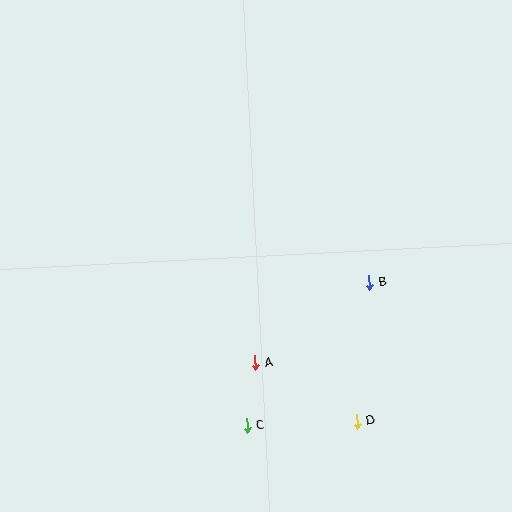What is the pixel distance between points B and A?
The distance between B and A is 140 pixels.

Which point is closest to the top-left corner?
Point A is closest to the top-left corner.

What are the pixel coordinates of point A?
Point A is at (255, 363).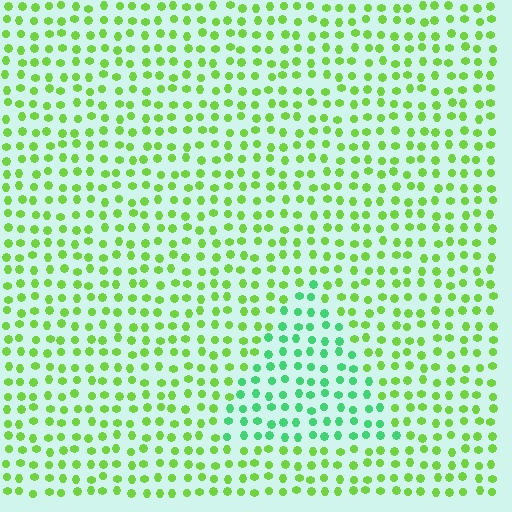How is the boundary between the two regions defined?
The boundary is defined purely by a slight shift in hue (about 41 degrees). Spacing, size, and orientation are identical on both sides.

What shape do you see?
I see a triangle.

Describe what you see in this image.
The image is filled with small lime elements in a uniform arrangement. A triangle-shaped region is visible where the elements are tinted to a slightly different hue, forming a subtle color boundary.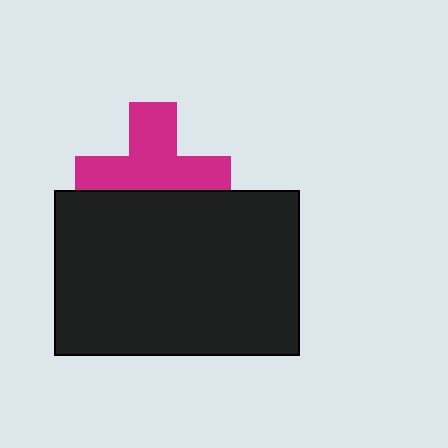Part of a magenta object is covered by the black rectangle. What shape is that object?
It is a cross.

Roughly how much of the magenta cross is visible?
About half of it is visible (roughly 62%).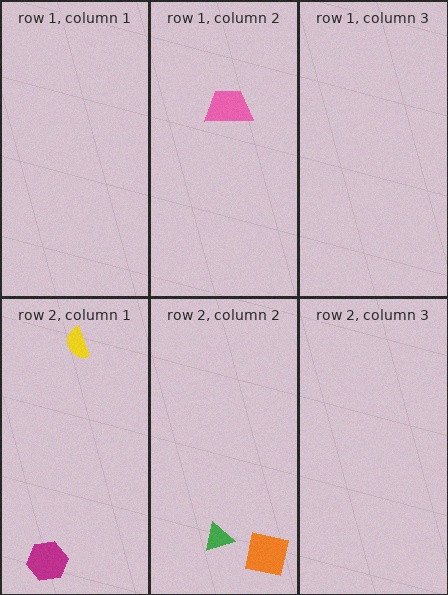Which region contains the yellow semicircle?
The row 2, column 1 region.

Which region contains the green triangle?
The row 2, column 2 region.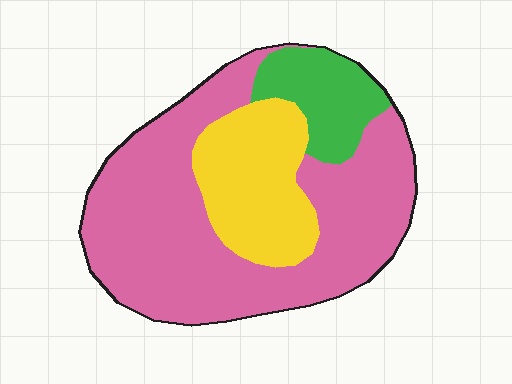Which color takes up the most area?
Pink, at roughly 65%.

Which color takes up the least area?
Green, at roughly 15%.